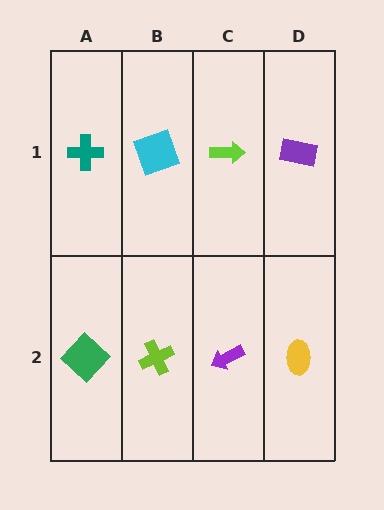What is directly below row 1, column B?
A lime cross.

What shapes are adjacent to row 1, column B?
A lime cross (row 2, column B), a teal cross (row 1, column A), a lime arrow (row 1, column C).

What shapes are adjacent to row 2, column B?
A cyan square (row 1, column B), a green diamond (row 2, column A), a purple arrow (row 2, column C).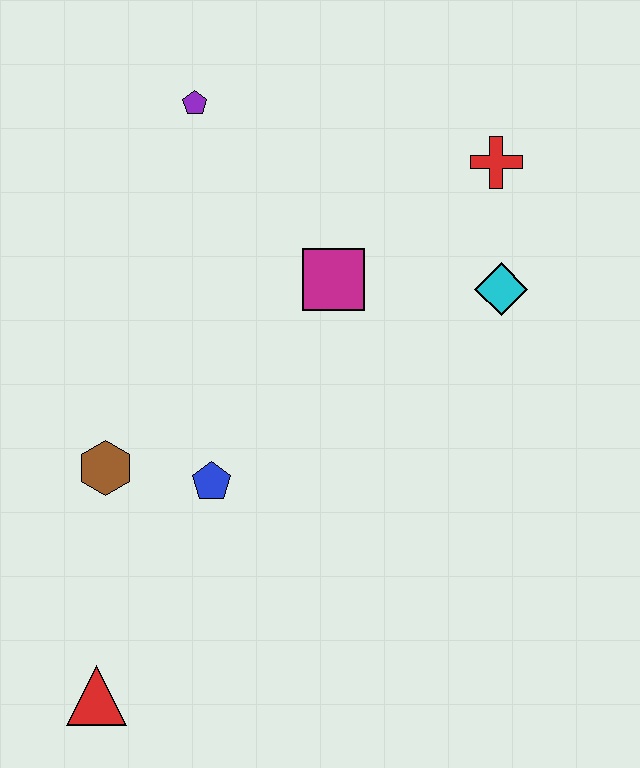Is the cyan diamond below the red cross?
Yes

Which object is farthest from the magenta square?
The red triangle is farthest from the magenta square.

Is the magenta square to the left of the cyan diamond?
Yes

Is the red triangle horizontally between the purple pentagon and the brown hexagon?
No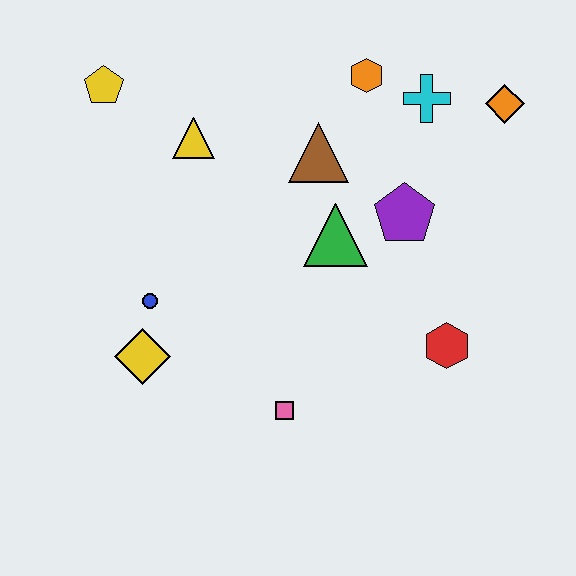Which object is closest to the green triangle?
The purple pentagon is closest to the green triangle.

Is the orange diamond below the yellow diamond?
No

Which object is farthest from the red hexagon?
The yellow pentagon is farthest from the red hexagon.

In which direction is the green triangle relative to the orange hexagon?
The green triangle is below the orange hexagon.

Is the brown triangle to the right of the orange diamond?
No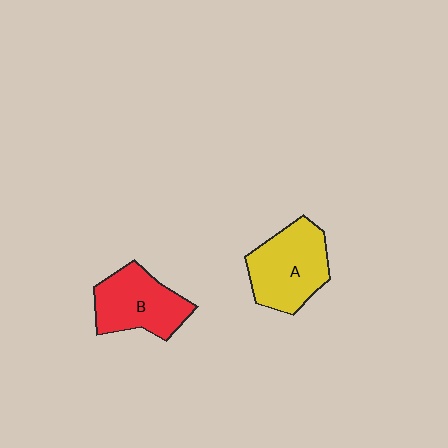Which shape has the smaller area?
Shape B (red).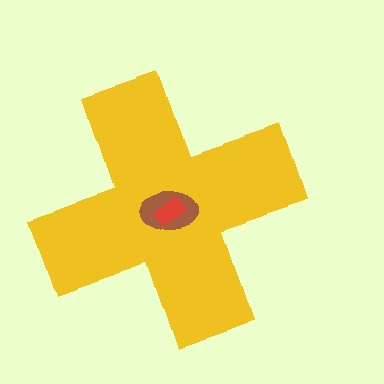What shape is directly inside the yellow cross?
The brown ellipse.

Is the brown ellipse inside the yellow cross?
Yes.